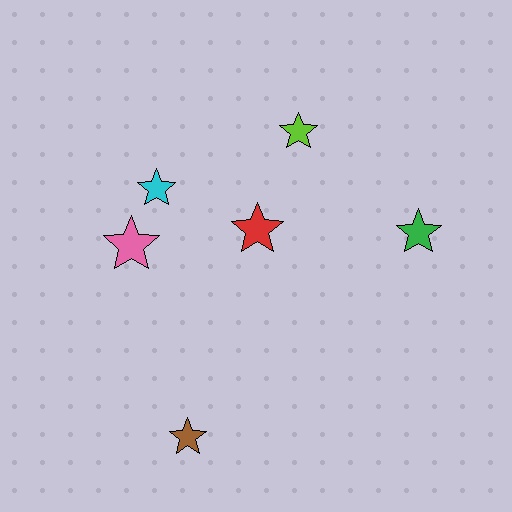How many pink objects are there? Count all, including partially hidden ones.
There is 1 pink object.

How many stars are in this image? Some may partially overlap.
There are 6 stars.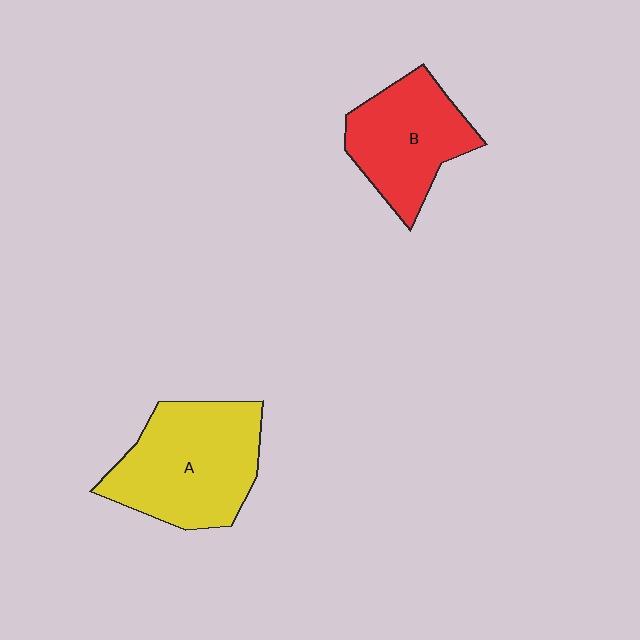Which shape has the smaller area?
Shape B (red).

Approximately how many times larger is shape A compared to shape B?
Approximately 1.3 times.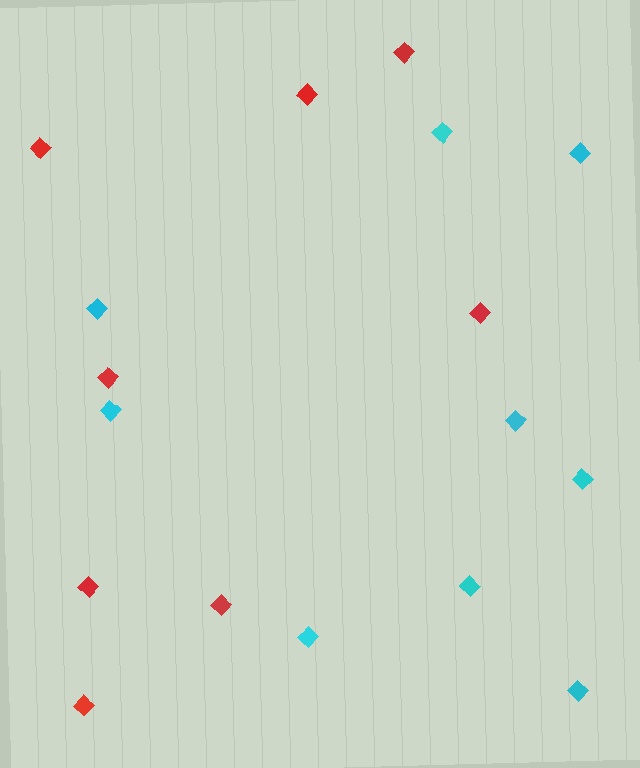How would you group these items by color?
There are 2 groups: one group of red diamonds (8) and one group of cyan diamonds (9).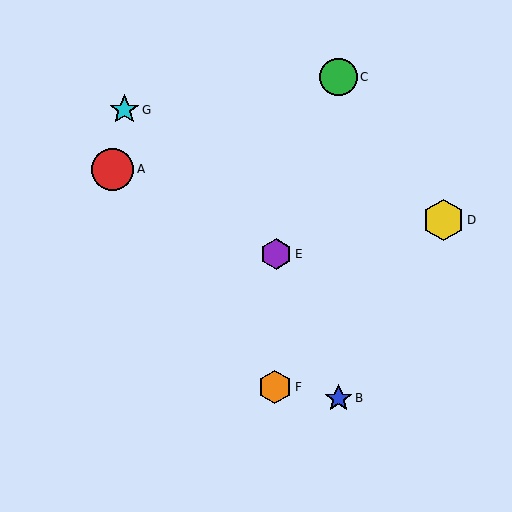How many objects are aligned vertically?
2 objects (B, C) are aligned vertically.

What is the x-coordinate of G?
Object G is at x≈124.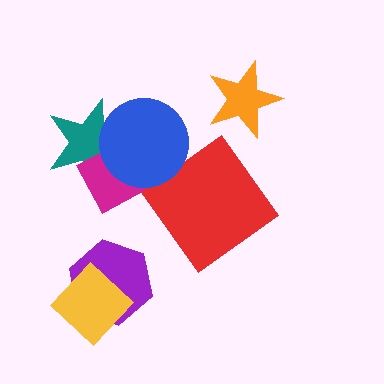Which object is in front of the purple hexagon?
The yellow diamond is in front of the purple hexagon.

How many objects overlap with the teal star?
2 objects overlap with the teal star.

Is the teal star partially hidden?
Yes, it is partially covered by another shape.